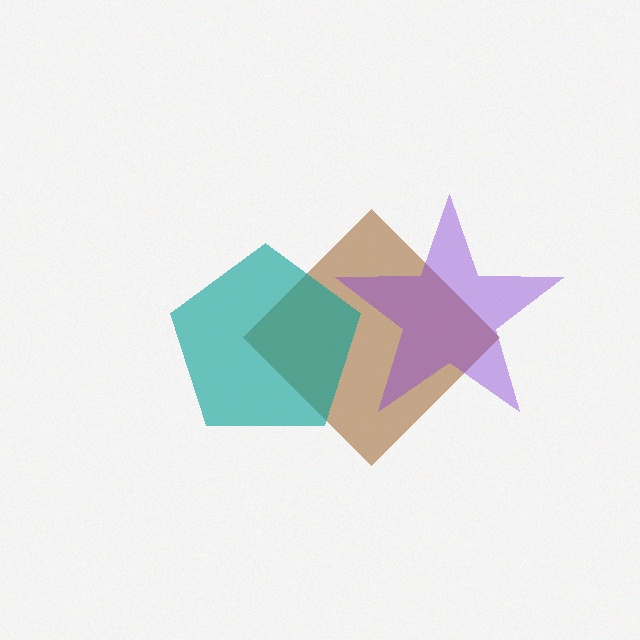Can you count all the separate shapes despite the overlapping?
Yes, there are 3 separate shapes.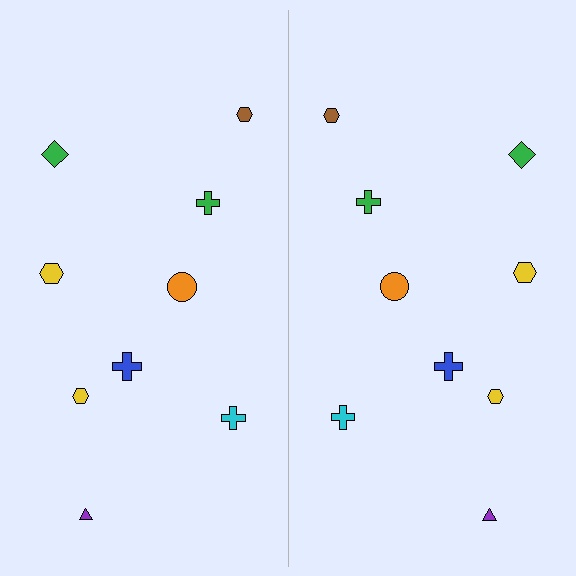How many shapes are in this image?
There are 18 shapes in this image.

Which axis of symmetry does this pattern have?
The pattern has a vertical axis of symmetry running through the center of the image.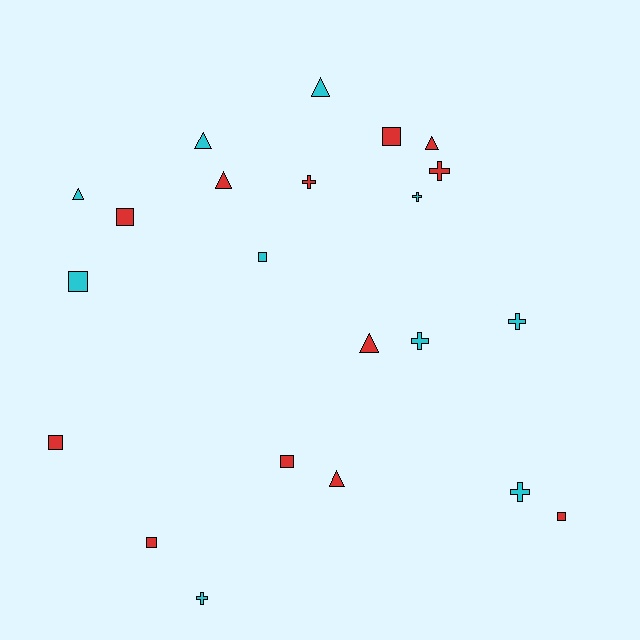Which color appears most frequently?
Red, with 12 objects.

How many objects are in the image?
There are 22 objects.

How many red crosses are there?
There are 2 red crosses.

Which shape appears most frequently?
Square, with 8 objects.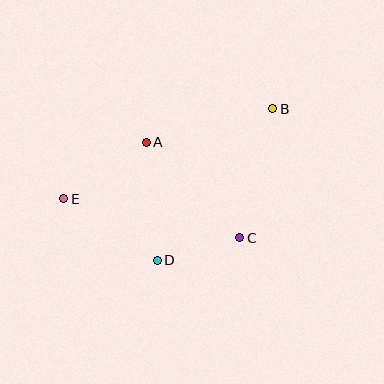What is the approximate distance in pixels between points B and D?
The distance between B and D is approximately 190 pixels.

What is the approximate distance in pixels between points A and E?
The distance between A and E is approximately 100 pixels.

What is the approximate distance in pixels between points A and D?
The distance between A and D is approximately 118 pixels.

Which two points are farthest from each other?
Points B and E are farthest from each other.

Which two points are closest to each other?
Points C and D are closest to each other.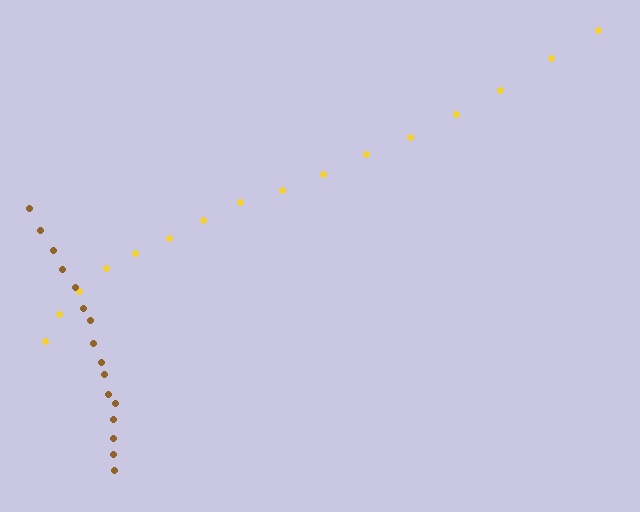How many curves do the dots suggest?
There are 2 distinct paths.